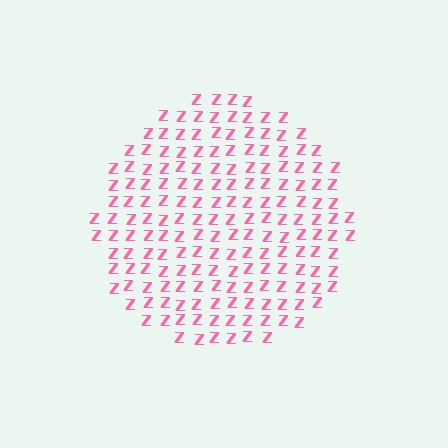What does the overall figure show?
The overall figure shows a circle.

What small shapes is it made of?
It is made of small letter Z's.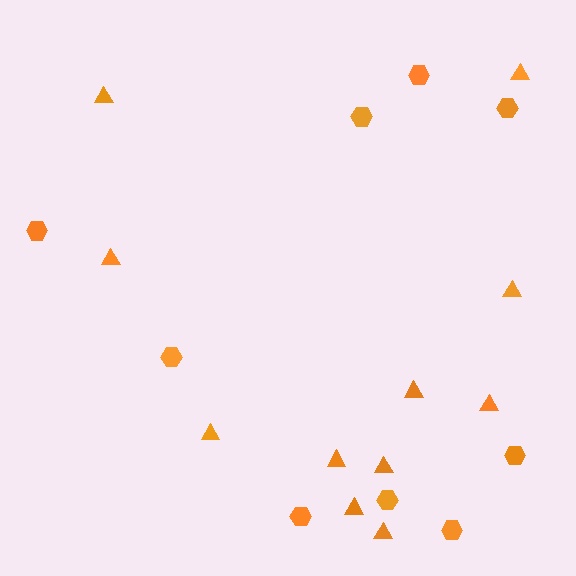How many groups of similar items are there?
There are 2 groups: one group of triangles (11) and one group of hexagons (9).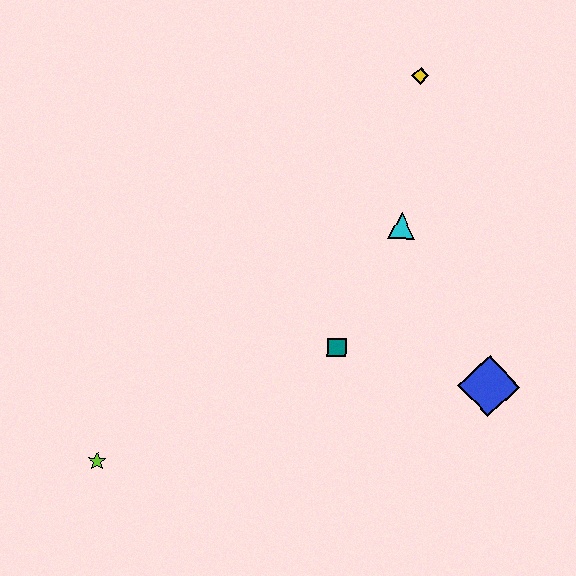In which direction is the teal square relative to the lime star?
The teal square is to the right of the lime star.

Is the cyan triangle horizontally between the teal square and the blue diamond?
Yes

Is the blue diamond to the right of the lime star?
Yes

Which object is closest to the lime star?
The teal square is closest to the lime star.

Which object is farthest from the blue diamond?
The lime star is farthest from the blue diamond.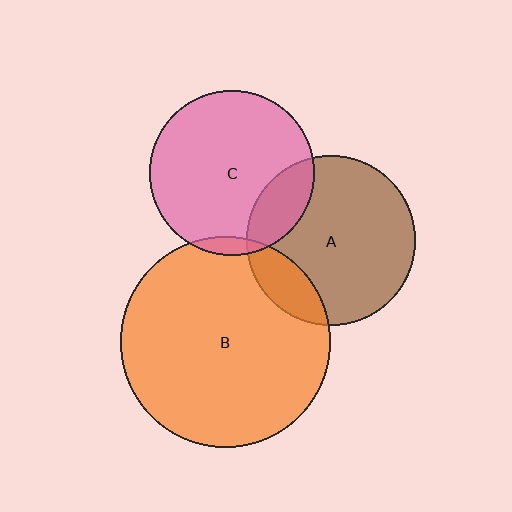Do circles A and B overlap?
Yes.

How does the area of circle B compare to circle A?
Approximately 1.5 times.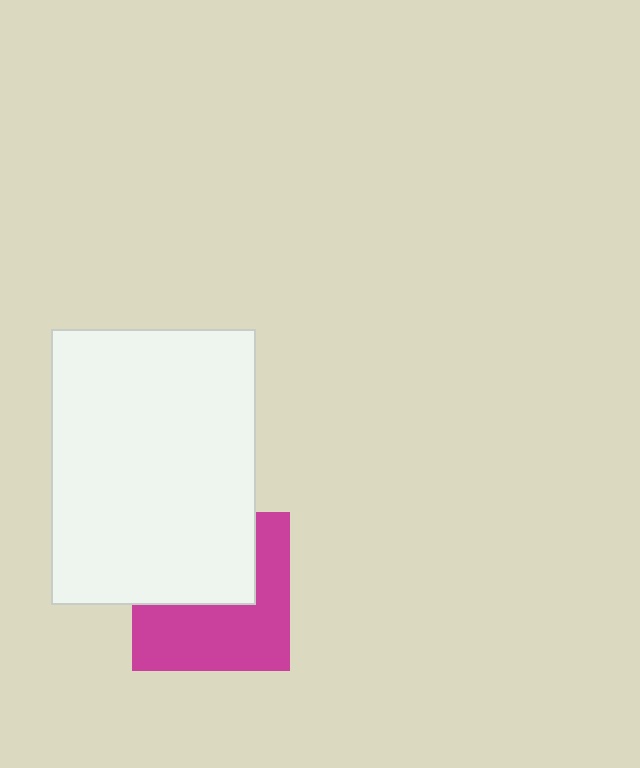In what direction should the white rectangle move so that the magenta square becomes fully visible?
The white rectangle should move up. That is the shortest direction to clear the overlap and leave the magenta square fully visible.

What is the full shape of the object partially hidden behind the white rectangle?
The partially hidden object is a magenta square.